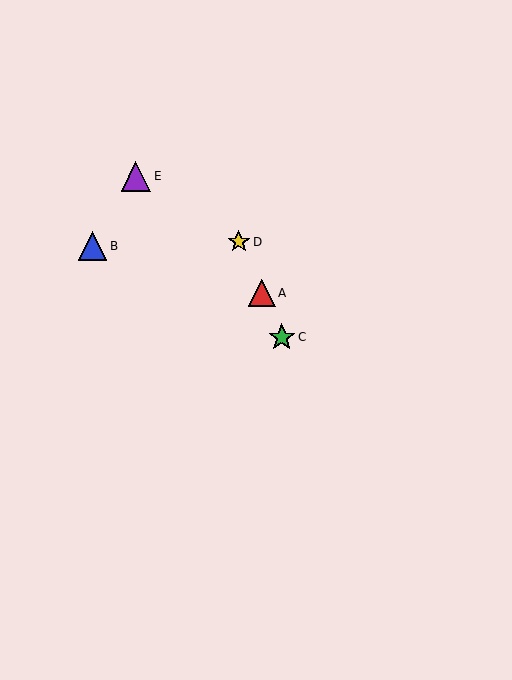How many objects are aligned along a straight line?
3 objects (A, C, D) are aligned along a straight line.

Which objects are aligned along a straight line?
Objects A, C, D are aligned along a straight line.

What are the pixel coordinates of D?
Object D is at (239, 242).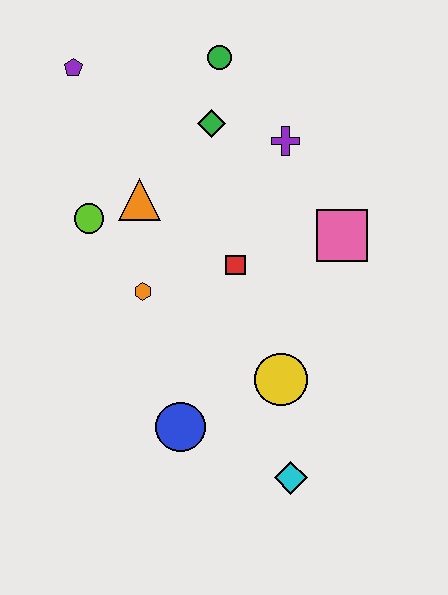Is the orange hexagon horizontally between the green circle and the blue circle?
No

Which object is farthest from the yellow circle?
The purple pentagon is farthest from the yellow circle.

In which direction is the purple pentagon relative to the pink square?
The purple pentagon is to the left of the pink square.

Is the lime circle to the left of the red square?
Yes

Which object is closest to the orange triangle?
The lime circle is closest to the orange triangle.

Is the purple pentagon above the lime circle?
Yes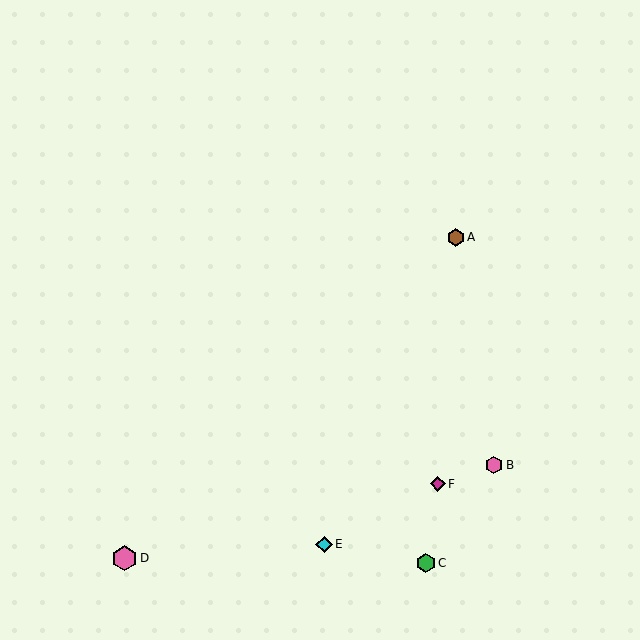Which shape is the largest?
The pink hexagon (labeled D) is the largest.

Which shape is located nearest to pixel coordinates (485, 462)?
The pink hexagon (labeled B) at (494, 465) is nearest to that location.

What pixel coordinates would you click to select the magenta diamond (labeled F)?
Click at (438, 484) to select the magenta diamond F.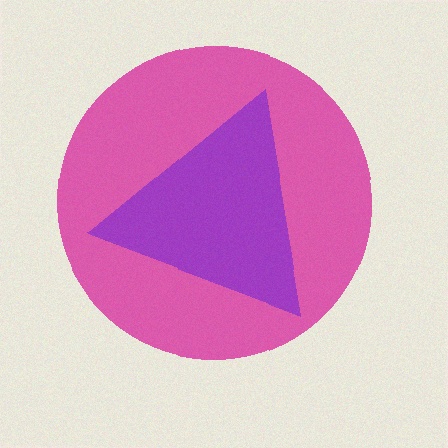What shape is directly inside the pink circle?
The purple triangle.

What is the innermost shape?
The purple triangle.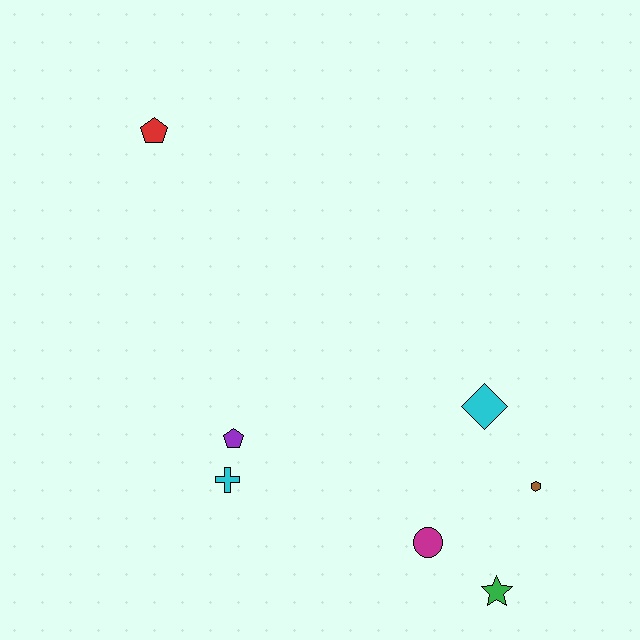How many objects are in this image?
There are 7 objects.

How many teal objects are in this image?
There are no teal objects.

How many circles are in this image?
There is 1 circle.